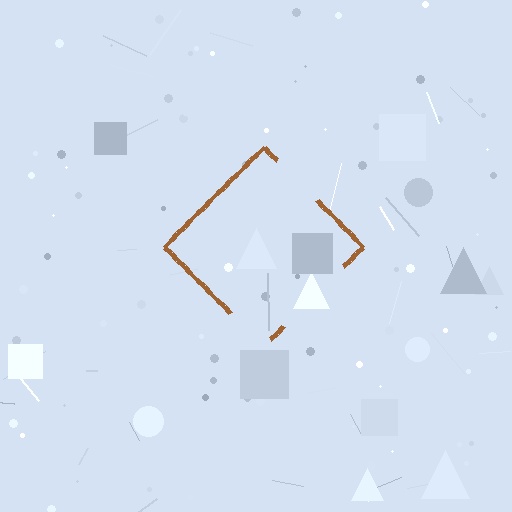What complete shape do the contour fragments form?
The contour fragments form a diamond.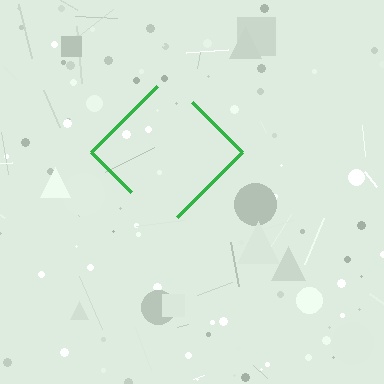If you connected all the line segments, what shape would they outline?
They would outline a diamond.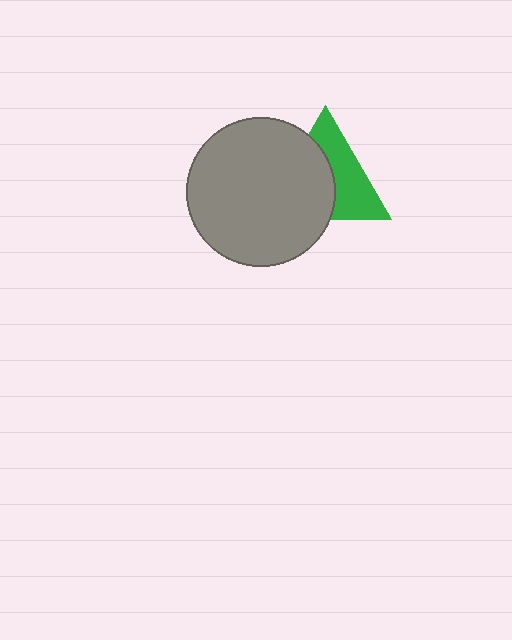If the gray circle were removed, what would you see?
You would see the complete green triangle.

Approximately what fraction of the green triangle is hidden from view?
Roughly 52% of the green triangle is hidden behind the gray circle.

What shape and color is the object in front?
The object in front is a gray circle.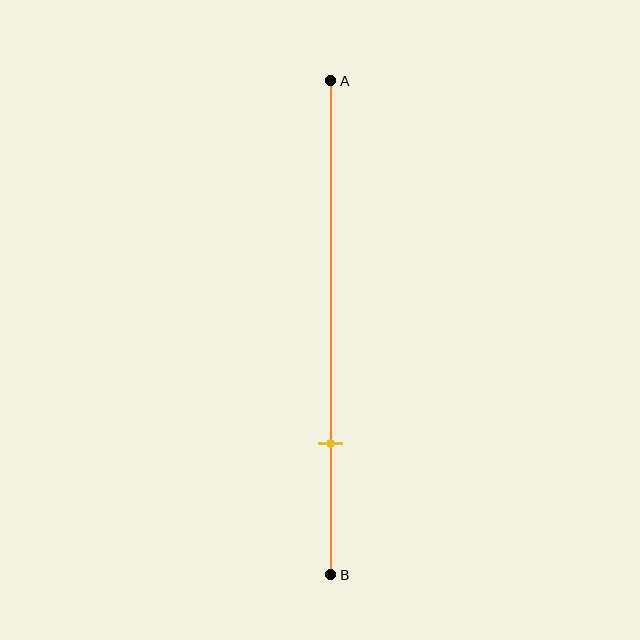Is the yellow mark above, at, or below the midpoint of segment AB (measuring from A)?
The yellow mark is below the midpoint of segment AB.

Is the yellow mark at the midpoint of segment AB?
No, the mark is at about 75% from A, not at the 50% midpoint.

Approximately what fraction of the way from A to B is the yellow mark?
The yellow mark is approximately 75% of the way from A to B.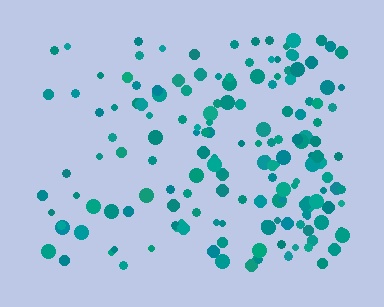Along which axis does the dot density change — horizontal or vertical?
Horizontal.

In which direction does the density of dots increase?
From left to right, with the right side densest.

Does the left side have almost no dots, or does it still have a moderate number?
Still a moderate number, just noticeably fewer than the right.